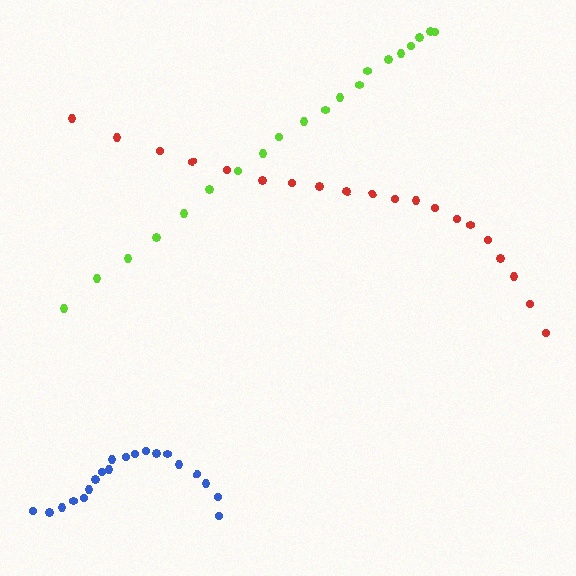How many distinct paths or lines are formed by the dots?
There are 3 distinct paths.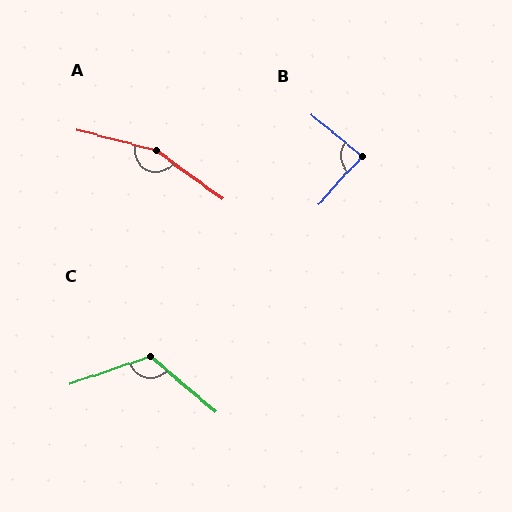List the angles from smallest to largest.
B (87°), C (121°), A (158°).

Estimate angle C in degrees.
Approximately 121 degrees.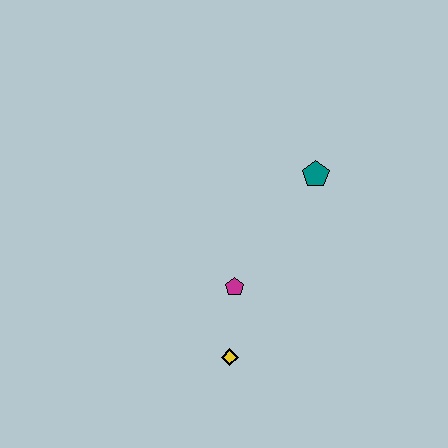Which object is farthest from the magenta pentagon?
The teal pentagon is farthest from the magenta pentagon.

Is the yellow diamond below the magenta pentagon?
Yes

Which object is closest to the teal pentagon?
The magenta pentagon is closest to the teal pentagon.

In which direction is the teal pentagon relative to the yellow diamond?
The teal pentagon is above the yellow diamond.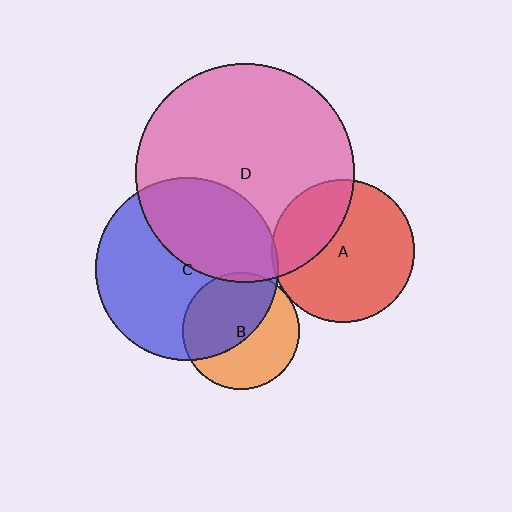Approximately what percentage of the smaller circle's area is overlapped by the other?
Approximately 55%.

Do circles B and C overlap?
Yes.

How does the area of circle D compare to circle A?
Approximately 2.4 times.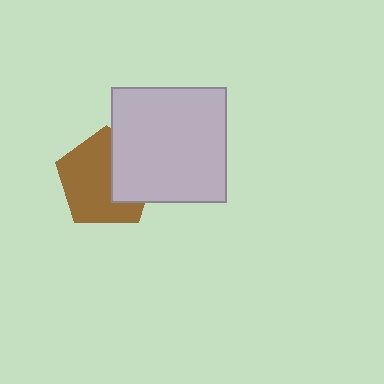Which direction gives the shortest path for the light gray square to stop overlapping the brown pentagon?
Moving right gives the shortest separation.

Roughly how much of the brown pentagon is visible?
Most of it is visible (roughly 66%).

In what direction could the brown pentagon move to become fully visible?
The brown pentagon could move left. That would shift it out from behind the light gray square entirely.